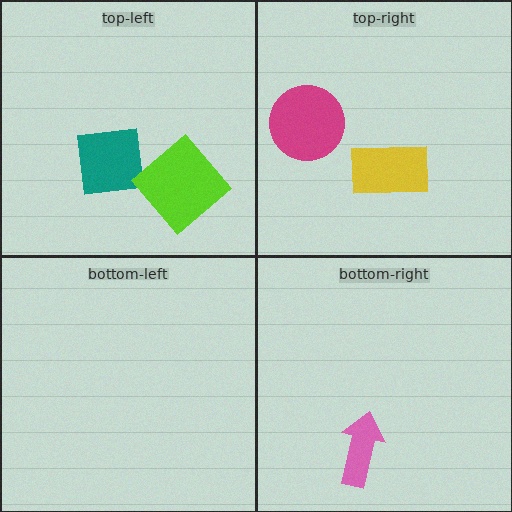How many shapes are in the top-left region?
2.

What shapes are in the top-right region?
The magenta circle, the yellow rectangle.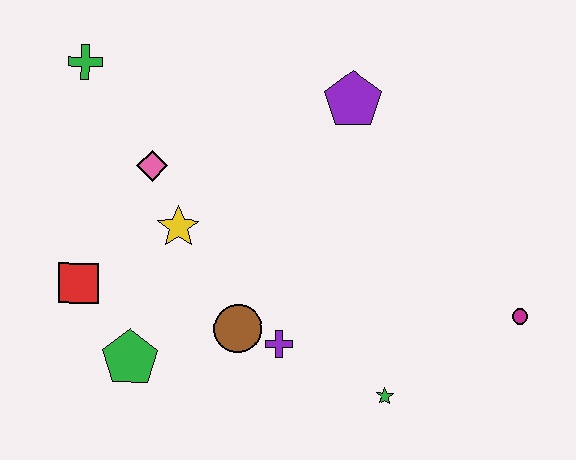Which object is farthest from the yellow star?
The magenta circle is farthest from the yellow star.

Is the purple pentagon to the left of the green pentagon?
No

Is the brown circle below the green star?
No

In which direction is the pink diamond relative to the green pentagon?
The pink diamond is above the green pentagon.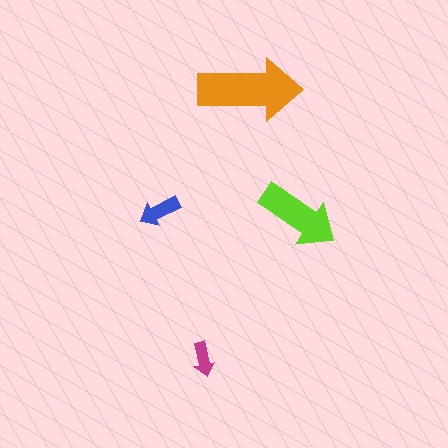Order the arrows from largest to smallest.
the orange one, the lime one, the blue one, the magenta one.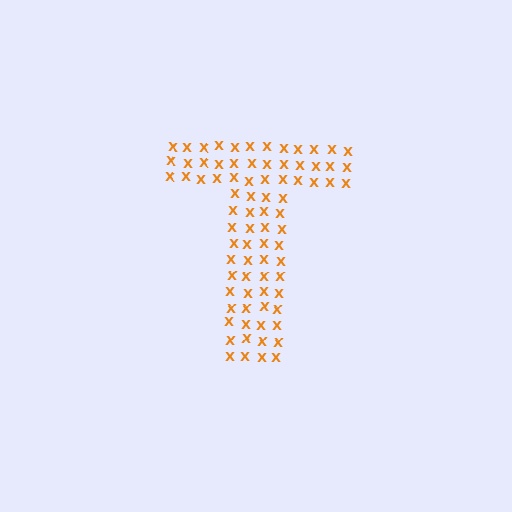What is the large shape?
The large shape is the letter T.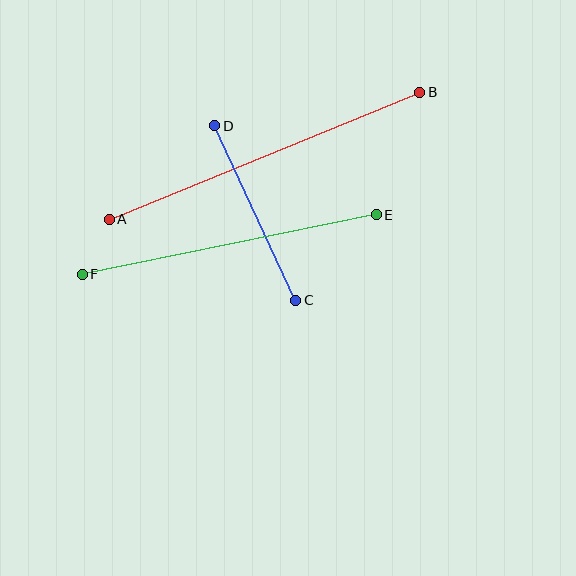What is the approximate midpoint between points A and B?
The midpoint is at approximately (265, 156) pixels.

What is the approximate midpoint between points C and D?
The midpoint is at approximately (255, 213) pixels.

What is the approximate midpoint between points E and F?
The midpoint is at approximately (229, 244) pixels.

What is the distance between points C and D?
The distance is approximately 193 pixels.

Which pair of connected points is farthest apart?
Points A and B are farthest apart.